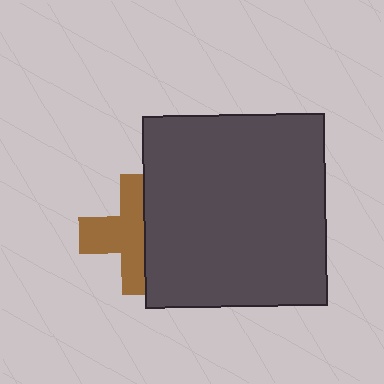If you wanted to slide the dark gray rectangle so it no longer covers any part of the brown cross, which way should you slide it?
Slide it right — that is the most direct way to separate the two shapes.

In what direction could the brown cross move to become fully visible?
The brown cross could move left. That would shift it out from behind the dark gray rectangle entirely.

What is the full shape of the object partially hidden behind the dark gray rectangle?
The partially hidden object is a brown cross.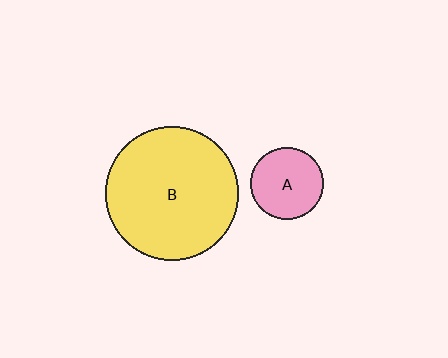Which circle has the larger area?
Circle B (yellow).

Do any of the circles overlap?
No, none of the circles overlap.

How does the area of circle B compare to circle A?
Approximately 3.4 times.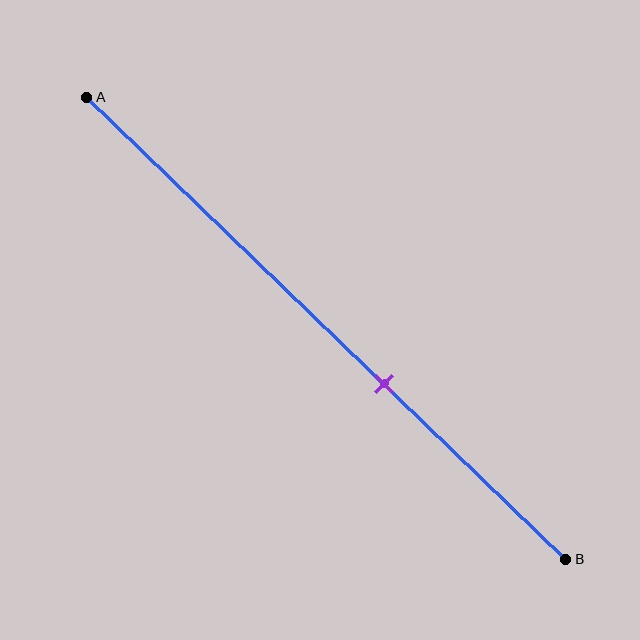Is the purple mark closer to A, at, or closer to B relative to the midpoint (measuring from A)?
The purple mark is closer to point B than the midpoint of segment AB.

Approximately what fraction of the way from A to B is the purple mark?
The purple mark is approximately 60% of the way from A to B.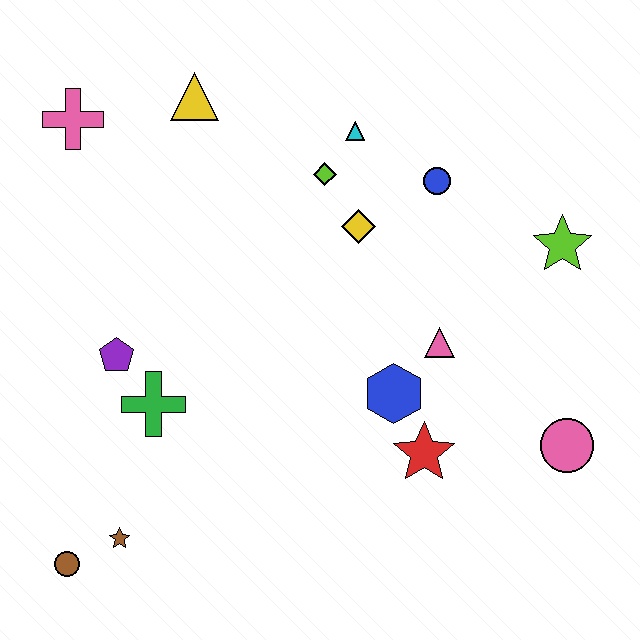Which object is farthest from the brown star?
The lime star is farthest from the brown star.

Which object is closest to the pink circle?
The red star is closest to the pink circle.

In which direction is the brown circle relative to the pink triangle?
The brown circle is to the left of the pink triangle.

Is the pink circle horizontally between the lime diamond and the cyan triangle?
No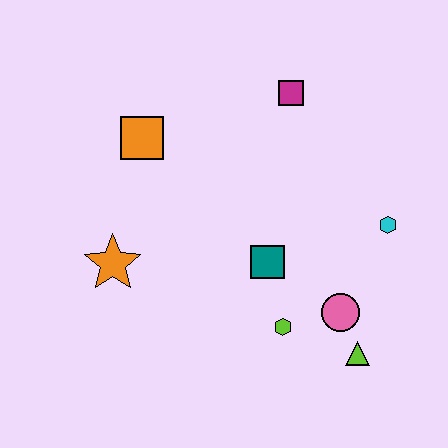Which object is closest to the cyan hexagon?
The pink circle is closest to the cyan hexagon.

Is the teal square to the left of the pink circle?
Yes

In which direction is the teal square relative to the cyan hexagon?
The teal square is to the left of the cyan hexagon.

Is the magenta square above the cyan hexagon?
Yes